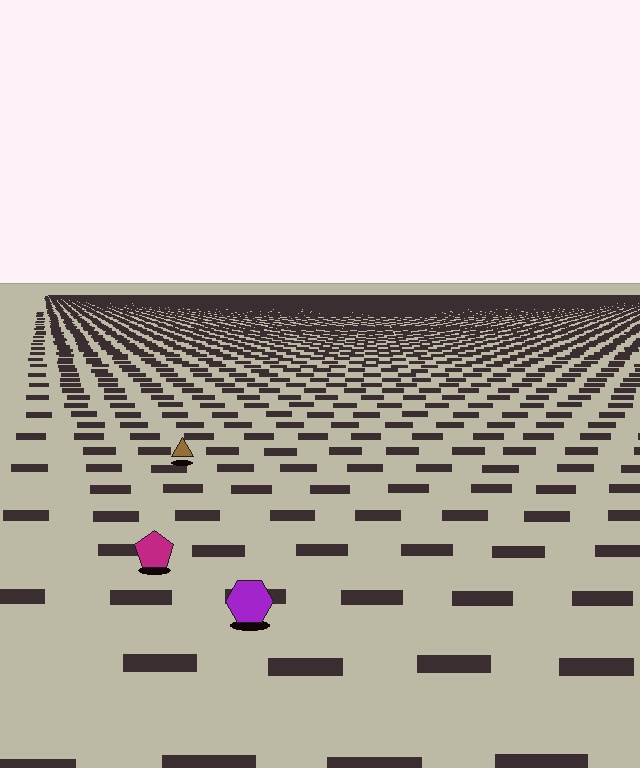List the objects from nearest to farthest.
From nearest to farthest: the purple hexagon, the magenta pentagon, the brown triangle.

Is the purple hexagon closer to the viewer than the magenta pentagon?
Yes. The purple hexagon is closer — you can tell from the texture gradient: the ground texture is coarser near it.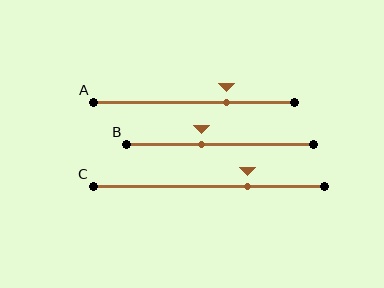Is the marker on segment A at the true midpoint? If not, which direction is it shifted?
No, the marker on segment A is shifted to the right by about 16% of the segment length.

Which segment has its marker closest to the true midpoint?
Segment B has its marker closest to the true midpoint.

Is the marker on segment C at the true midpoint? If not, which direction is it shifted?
No, the marker on segment C is shifted to the right by about 17% of the segment length.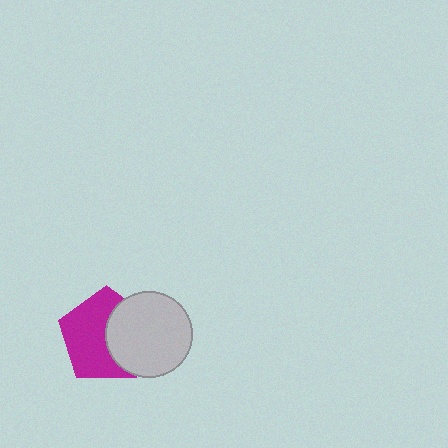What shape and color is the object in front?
The object in front is a light gray circle.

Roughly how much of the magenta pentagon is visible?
About half of it is visible (roughly 60%).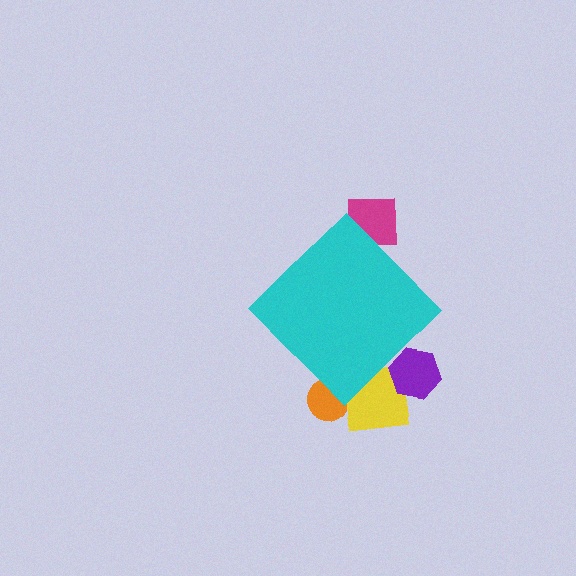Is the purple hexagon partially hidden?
Yes, the purple hexagon is partially hidden behind the cyan diamond.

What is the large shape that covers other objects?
A cyan diamond.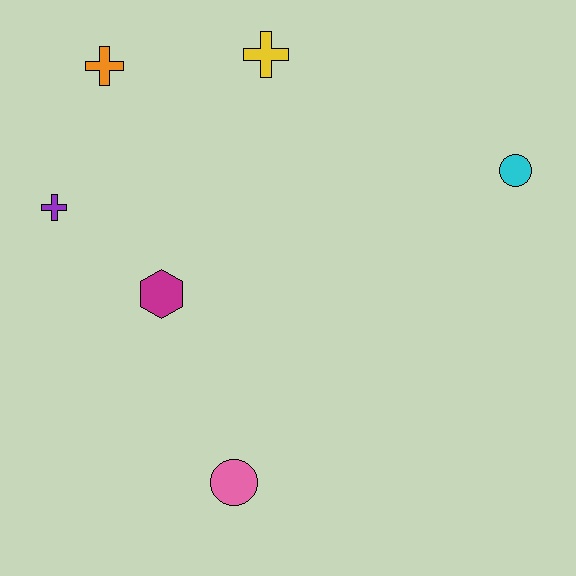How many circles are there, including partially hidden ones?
There are 2 circles.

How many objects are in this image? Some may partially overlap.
There are 6 objects.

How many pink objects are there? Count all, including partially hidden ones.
There is 1 pink object.